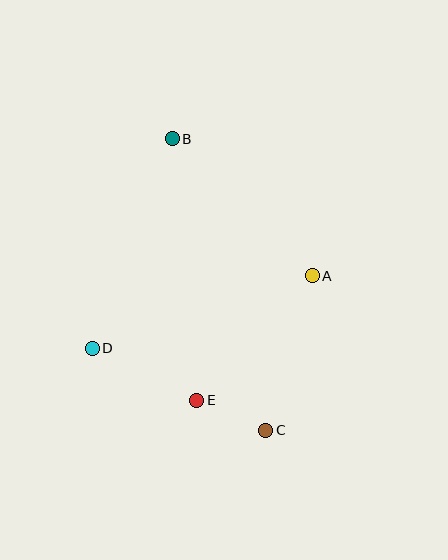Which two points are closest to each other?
Points C and E are closest to each other.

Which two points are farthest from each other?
Points B and C are farthest from each other.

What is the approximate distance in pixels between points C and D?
The distance between C and D is approximately 192 pixels.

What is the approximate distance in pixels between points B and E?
The distance between B and E is approximately 263 pixels.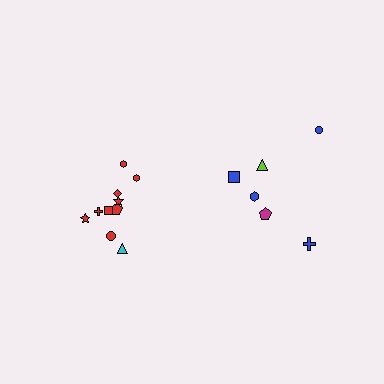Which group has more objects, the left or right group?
The left group.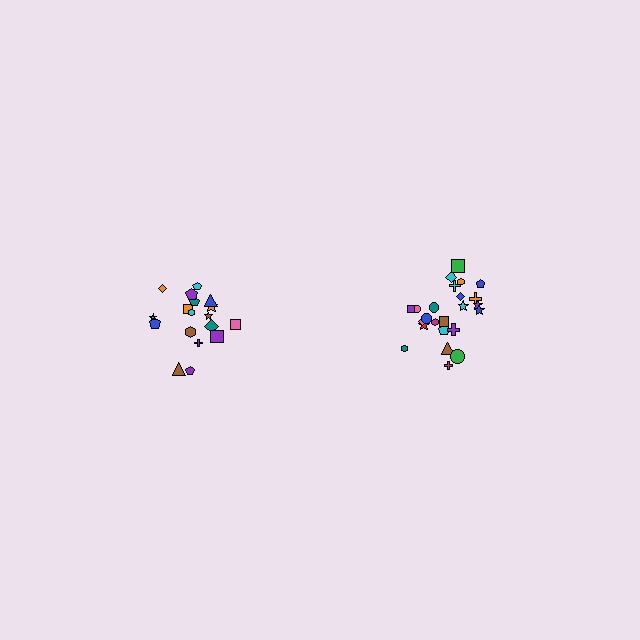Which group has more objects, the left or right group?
The right group.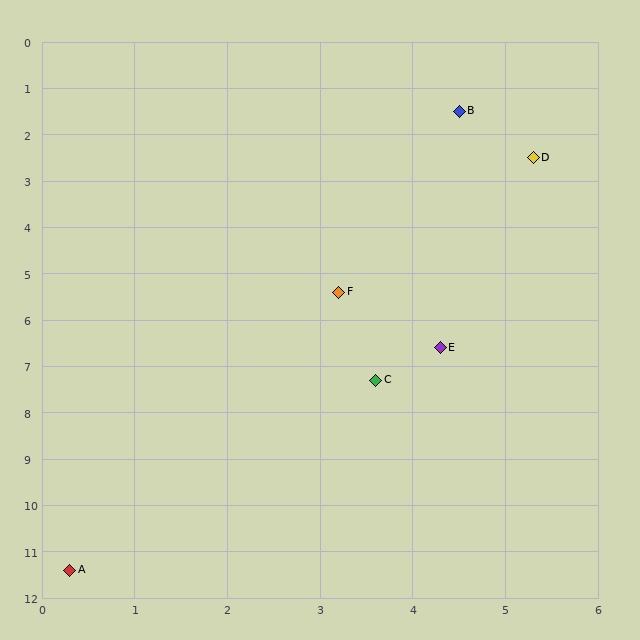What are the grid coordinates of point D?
Point D is at approximately (5.3, 2.5).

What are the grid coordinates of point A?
Point A is at approximately (0.3, 11.4).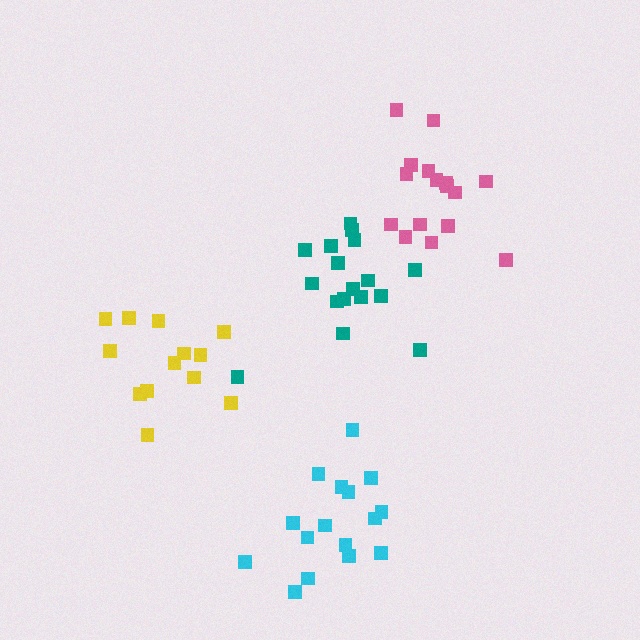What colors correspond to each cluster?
The clusters are colored: teal, cyan, yellow, pink.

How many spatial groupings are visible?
There are 4 spatial groupings.